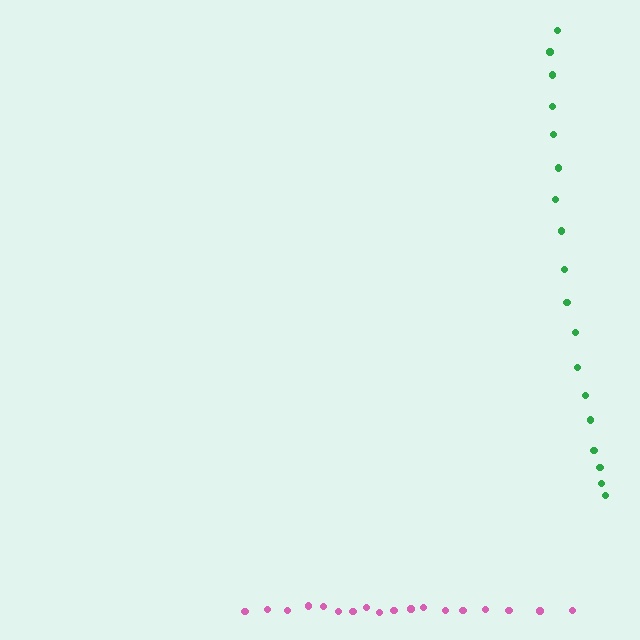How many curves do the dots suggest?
There are 2 distinct paths.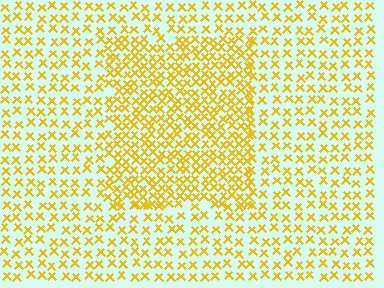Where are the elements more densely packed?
The elements are more densely packed inside the rectangle boundary.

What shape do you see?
I see a rectangle.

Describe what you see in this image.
The image contains small yellow elements arranged at two different densities. A rectangle-shaped region is visible where the elements are more densely packed than the surrounding area.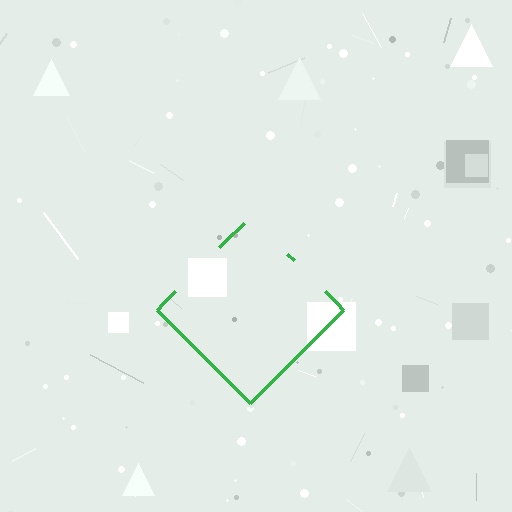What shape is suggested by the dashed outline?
The dashed outline suggests a diamond.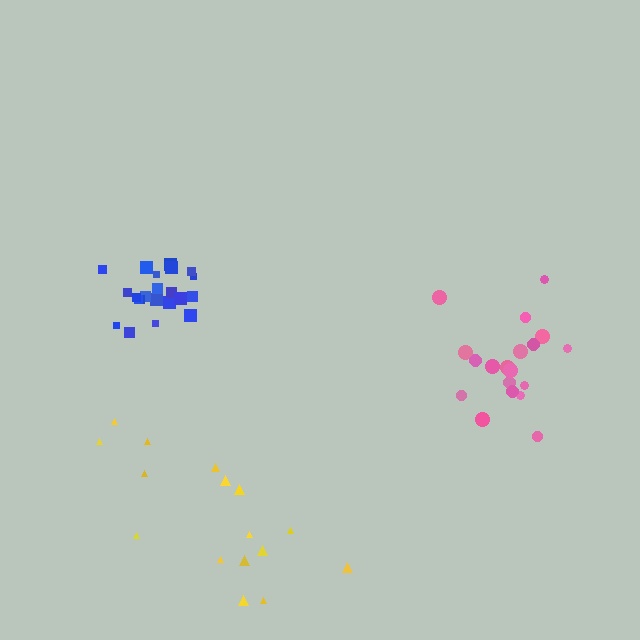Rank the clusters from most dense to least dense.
blue, pink, yellow.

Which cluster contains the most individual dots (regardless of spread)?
Blue (24).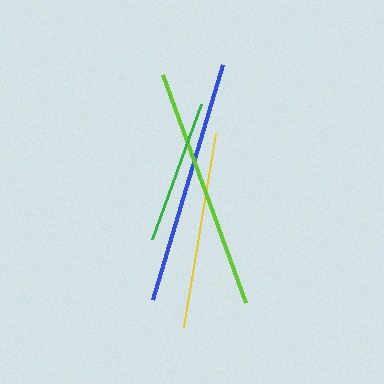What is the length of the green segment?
The green segment is approximately 144 pixels long.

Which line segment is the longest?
The blue line is the longest at approximately 245 pixels.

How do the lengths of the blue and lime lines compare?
The blue and lime lines are approximately the same length.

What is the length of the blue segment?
The blue segment is approximately 245 pixels long.